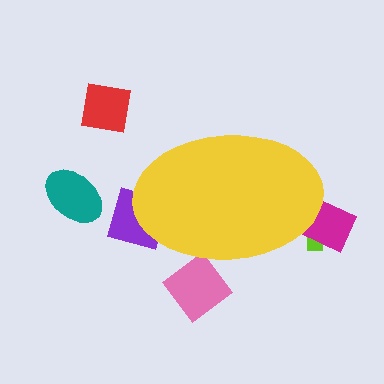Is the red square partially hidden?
No, the red square is fully visible.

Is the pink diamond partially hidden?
Yes, the pink diamond is partially hidden behind the yellow ellipse.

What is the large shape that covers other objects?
A yellow ellipse.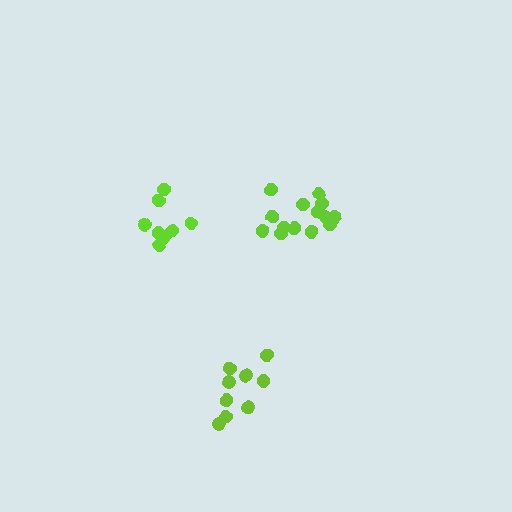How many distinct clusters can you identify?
There are 3 distinct clusters.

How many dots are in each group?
Group 1: 9 dots, Group 2: 9 dots, Group 3: 14 dots (32 total).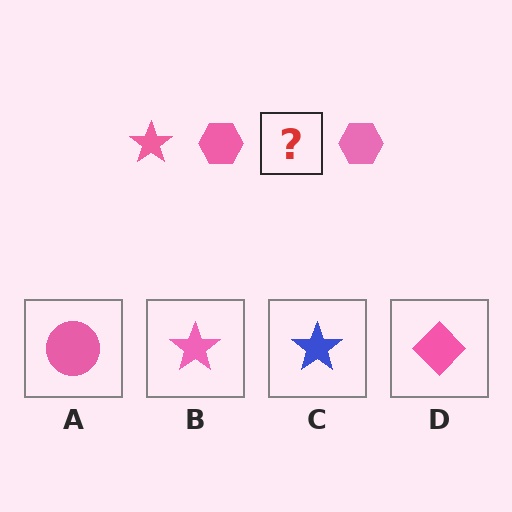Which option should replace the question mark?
Option B.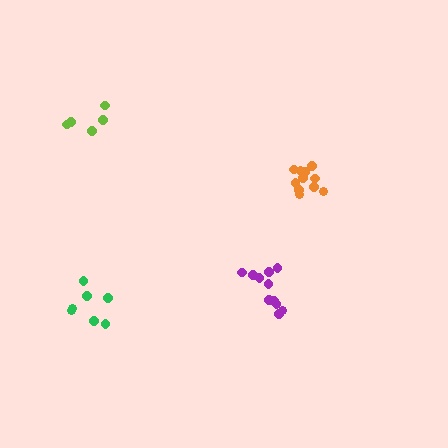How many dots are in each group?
Group 1: 5 dots, Group 2: 11 dots, Group 3: 11 dots, Group 4: 7 dots (34 total).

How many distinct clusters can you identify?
There are 4 distinct clusters.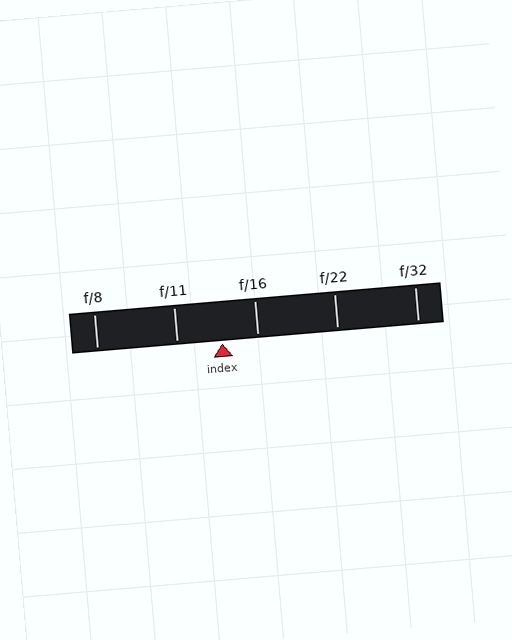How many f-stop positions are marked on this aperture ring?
There are 5 f-stop positions marked.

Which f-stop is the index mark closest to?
The index mark is closest to f/16.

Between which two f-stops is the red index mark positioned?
The index mark is between f/11 and f/16.